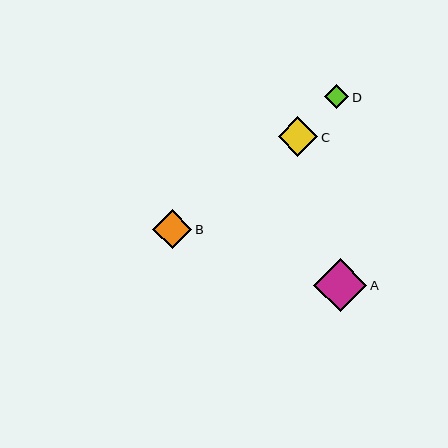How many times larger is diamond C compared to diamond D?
Diamond C is approximately 1.7 times the size of diamond D.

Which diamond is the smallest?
Diamond D is the smallest with a size of approximately 24 pixels.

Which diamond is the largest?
Diamond A is the largest with a size of approximately 53 pixels.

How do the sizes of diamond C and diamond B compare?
Diamond C and diamond B are approximately the same size.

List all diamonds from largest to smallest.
From largest to smallest: A, C, B, D.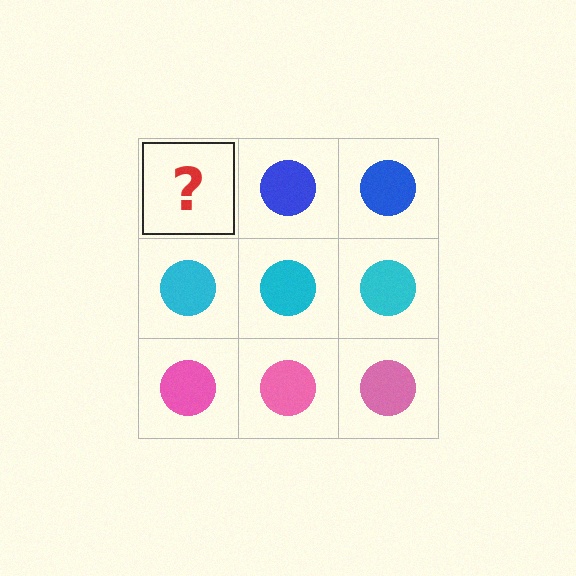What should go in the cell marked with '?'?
The missing cell should contain a blue circle.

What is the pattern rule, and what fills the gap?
The rule is that each row has a consistent color. The gap should be filled with a blue circle.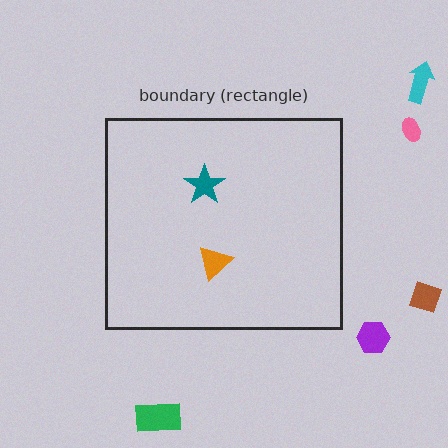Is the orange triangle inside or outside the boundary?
Inside.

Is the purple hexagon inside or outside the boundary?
Outside.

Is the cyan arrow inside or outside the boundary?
Outside.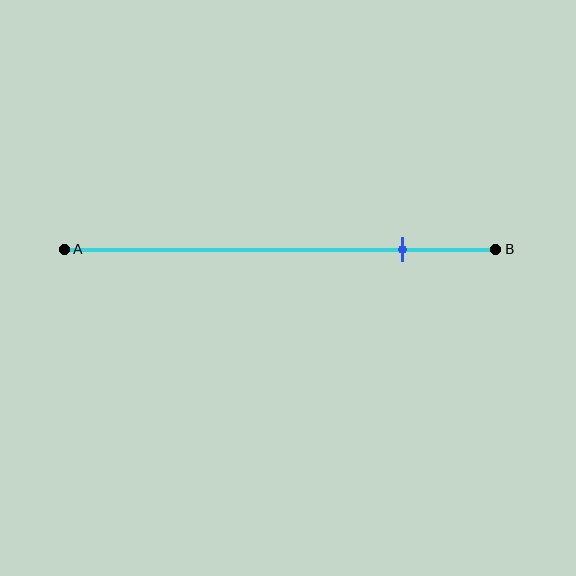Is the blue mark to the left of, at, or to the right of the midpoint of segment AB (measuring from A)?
The blue mark is to the right of the midpoint of segment AB.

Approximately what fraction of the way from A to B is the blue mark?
The blue mark is approximately 80% of the way from A to B.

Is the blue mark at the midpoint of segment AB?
No, the mark is at about 80% from A, not at the 50% midpoint.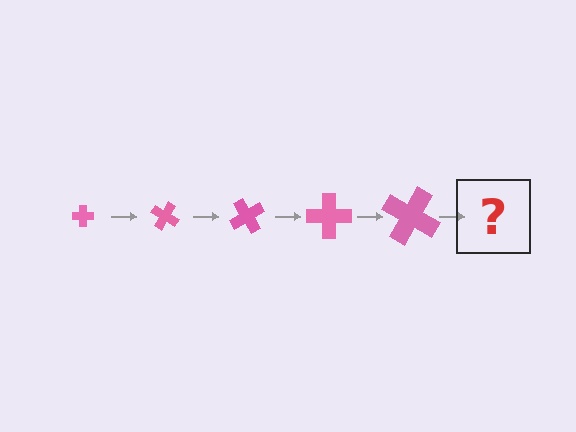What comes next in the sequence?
The next element should be a cross, larger than the previous one and rotated 150 degrees from the start.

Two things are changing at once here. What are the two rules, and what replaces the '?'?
The two rules are that the cross grows larger each step and it rotates 30 degrees each step. The '?' should be a cross, larger than the previous one and rotated 150 degrees from the start.